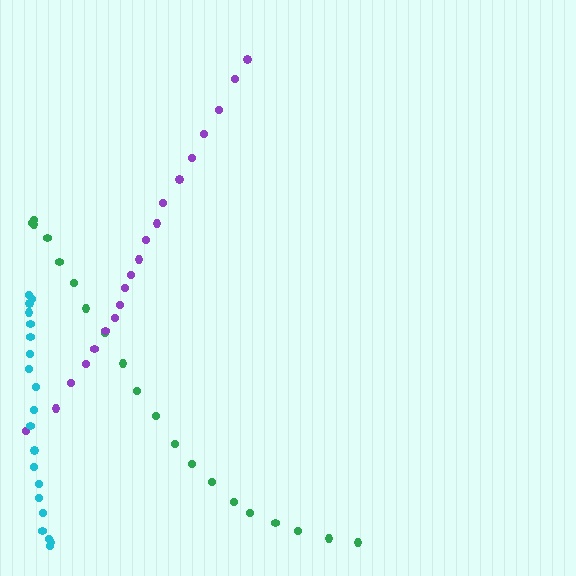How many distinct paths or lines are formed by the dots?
There are 3 distinct paths.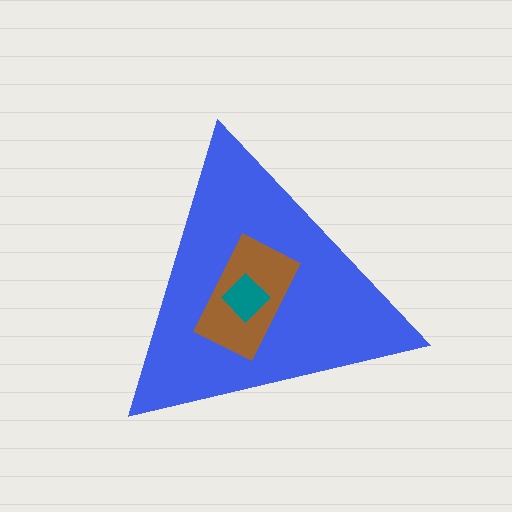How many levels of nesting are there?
3.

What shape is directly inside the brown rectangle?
The teal diamond.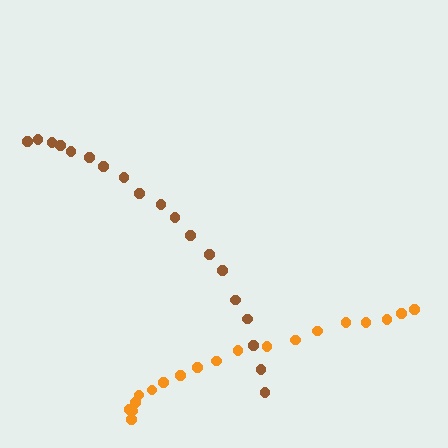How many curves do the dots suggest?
There are 2 distinct paths.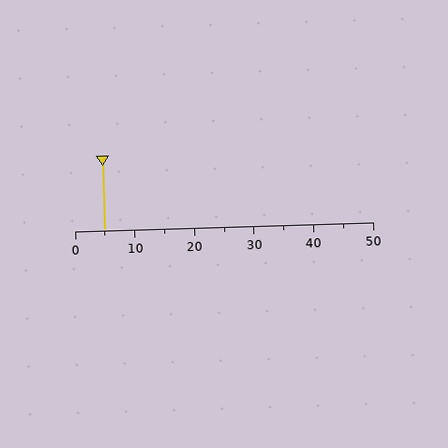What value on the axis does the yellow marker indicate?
The marker indicates approximately 5.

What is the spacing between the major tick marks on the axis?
The major ticks are spaced 10 apart.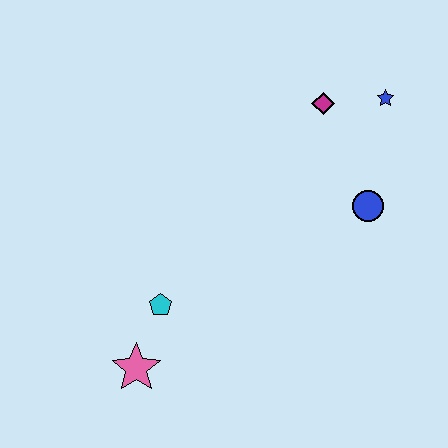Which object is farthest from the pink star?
The blue star is farthest from the pink star.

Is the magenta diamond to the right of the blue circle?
No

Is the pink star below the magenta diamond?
Yes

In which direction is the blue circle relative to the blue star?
The blue circle is below the blue star.